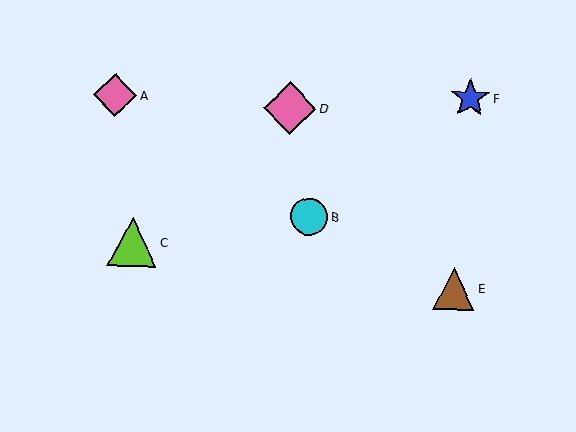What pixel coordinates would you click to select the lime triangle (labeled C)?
Click at (132, 242) to select the lime triangle C.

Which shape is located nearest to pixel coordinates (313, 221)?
The cyan circle (labeled B) at (309, 217) is nearest to that location.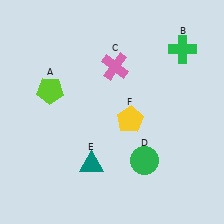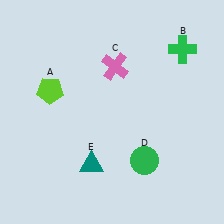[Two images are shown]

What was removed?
The yellow pentagon (F) was removed in Image 2.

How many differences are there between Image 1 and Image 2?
There is 1 difference between the two images.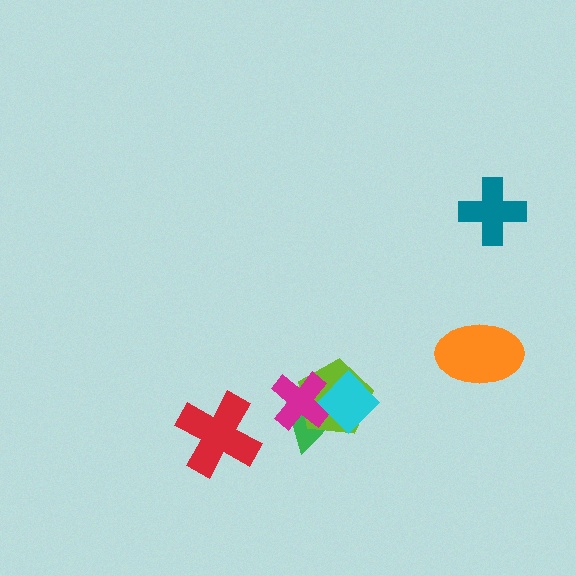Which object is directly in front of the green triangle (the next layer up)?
The lime pentagon is directly in front of the green triangle.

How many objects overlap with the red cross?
0 objects overlap with the red cross.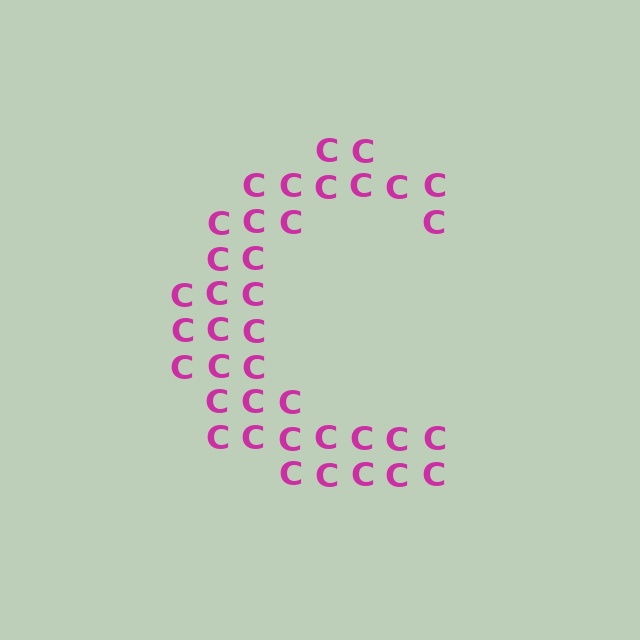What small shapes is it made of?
It is made of small letter C's.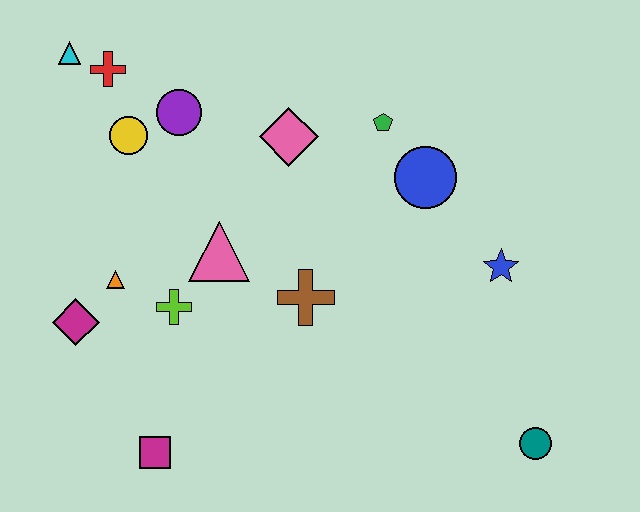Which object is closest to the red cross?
The cyan triangle is closest to the red cross.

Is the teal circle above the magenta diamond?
No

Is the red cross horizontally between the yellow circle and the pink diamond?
No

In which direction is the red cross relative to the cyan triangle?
The red cross is to the right of the cyan triangle.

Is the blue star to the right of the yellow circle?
Yes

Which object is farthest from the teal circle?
The cyan triangle is farthest from the teal circle.